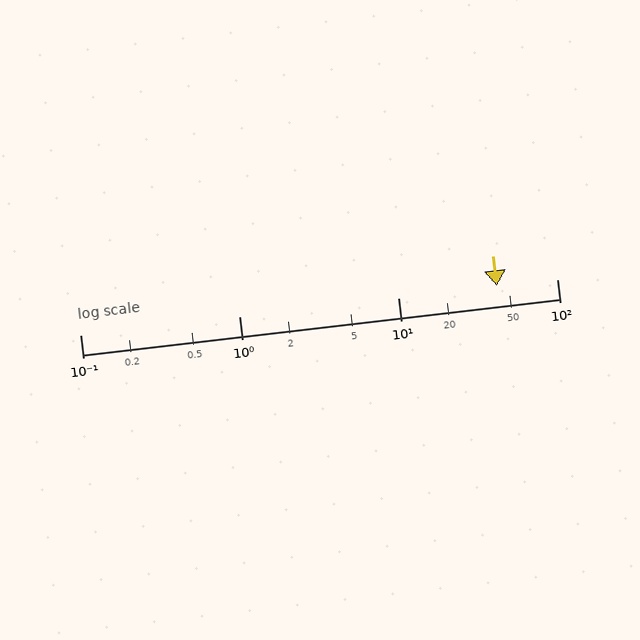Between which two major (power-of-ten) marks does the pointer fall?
The pointer is between 10 and 100.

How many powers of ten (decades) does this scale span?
The scale spans 3 decades, from 0.1 to 100.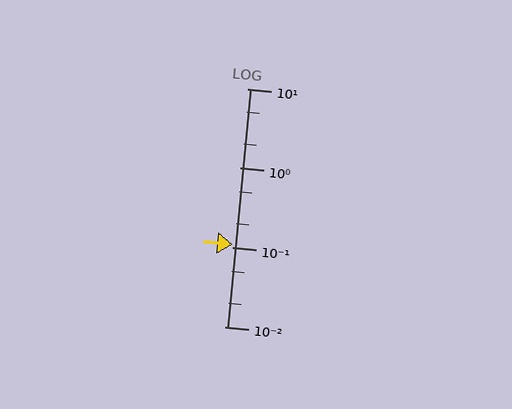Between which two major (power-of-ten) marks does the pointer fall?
The pointer is between 0.1 and 1.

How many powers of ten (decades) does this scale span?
The scale spans 3 decades, from 0.01 to 10.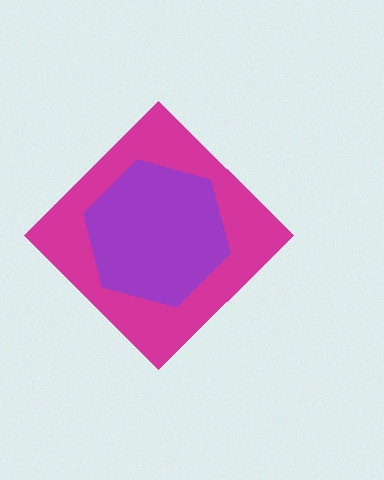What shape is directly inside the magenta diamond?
The purple hexagon.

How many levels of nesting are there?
2.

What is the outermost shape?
The magenta diamond.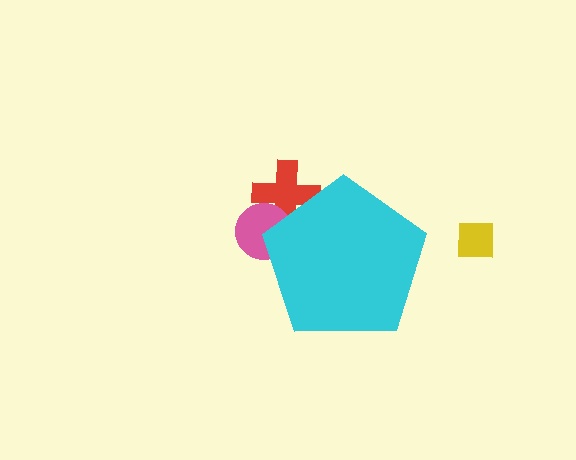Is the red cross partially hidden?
Yes, the red cross is partially hidden behind the cyan pentagon.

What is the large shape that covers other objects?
A cyan pentagon.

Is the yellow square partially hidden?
No, the yellow square is fully visible.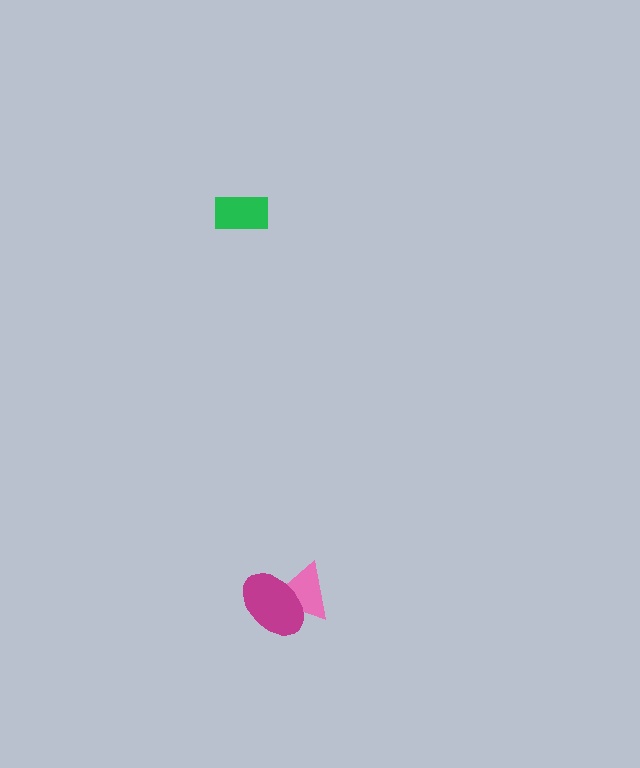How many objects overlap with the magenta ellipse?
1 object overlaps with the magenta ellipse.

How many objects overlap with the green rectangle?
0 objects overlap with the green rectangle.